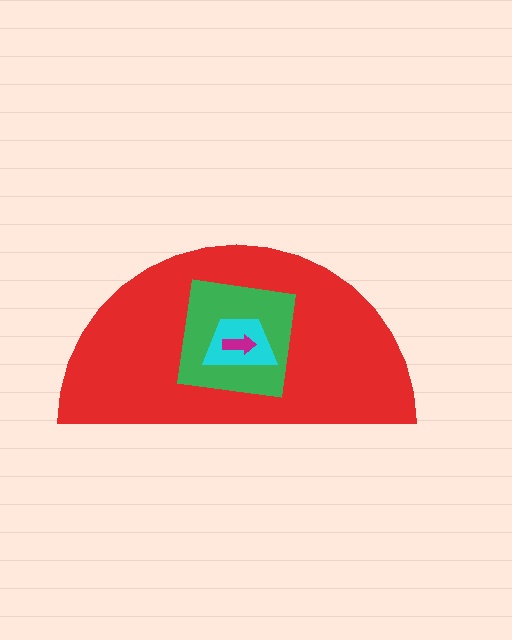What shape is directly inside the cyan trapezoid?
The magenta arrow.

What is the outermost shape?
The red semicircle.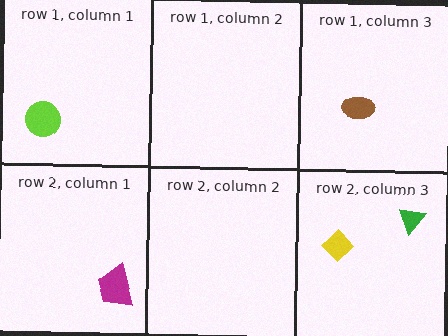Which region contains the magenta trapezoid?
The row 2, column 1 region.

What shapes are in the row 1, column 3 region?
The brown ellipse.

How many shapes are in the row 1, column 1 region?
1.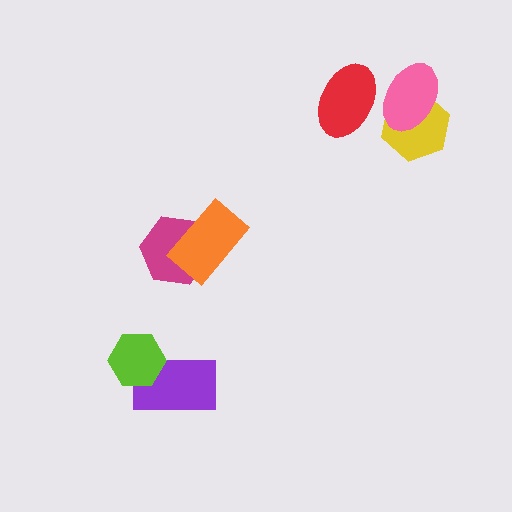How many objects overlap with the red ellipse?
1 object overlaps with the red ellipse.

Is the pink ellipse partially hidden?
Yes, it is partially covered by another shape.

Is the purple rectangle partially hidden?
Yes, it is partially covered by another shape.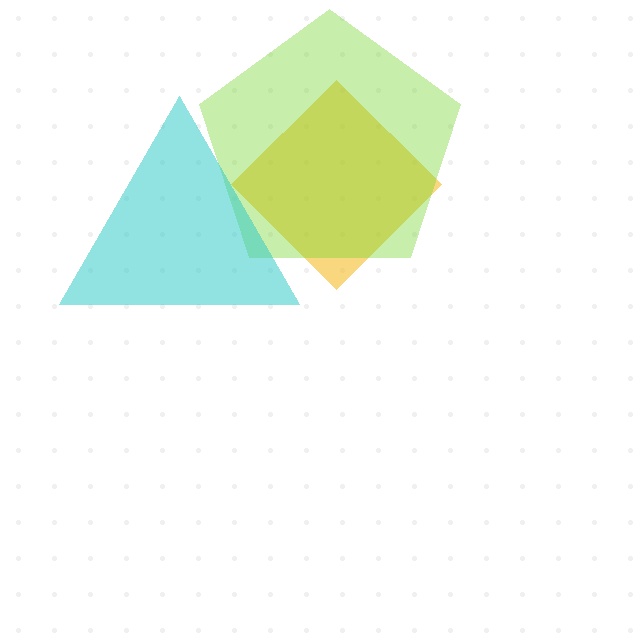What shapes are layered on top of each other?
The layered shapes are: a yellow diamond, a lime pentagon, a cyan triangle.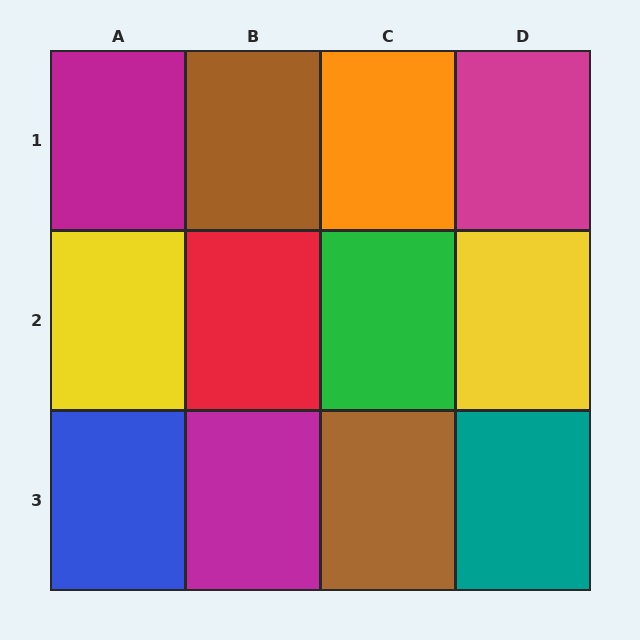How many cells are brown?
2 cells are brown.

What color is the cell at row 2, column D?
Yellow.